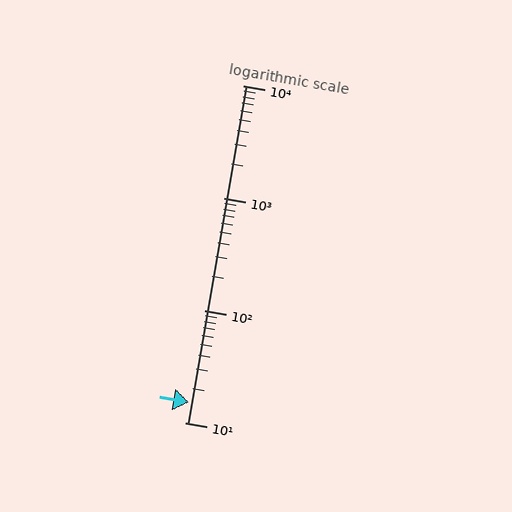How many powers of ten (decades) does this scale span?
The scale spans 3 decades, from 10 to 10000.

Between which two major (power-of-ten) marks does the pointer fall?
The pointer is between 10 and 100.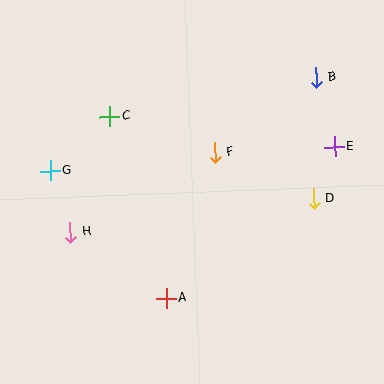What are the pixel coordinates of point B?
Point B is at (316, 77).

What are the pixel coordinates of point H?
Point H is at (70, 232).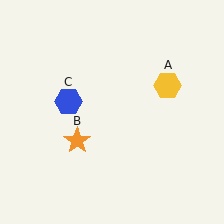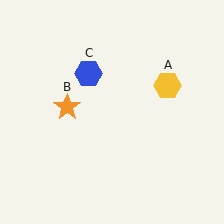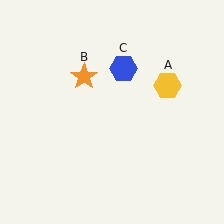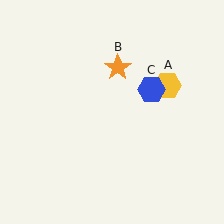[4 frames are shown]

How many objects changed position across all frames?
2 objects changed position: orange star (object B), blue hexagon (object C).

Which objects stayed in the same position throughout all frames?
Yellow hexagon (object A) remained stationary.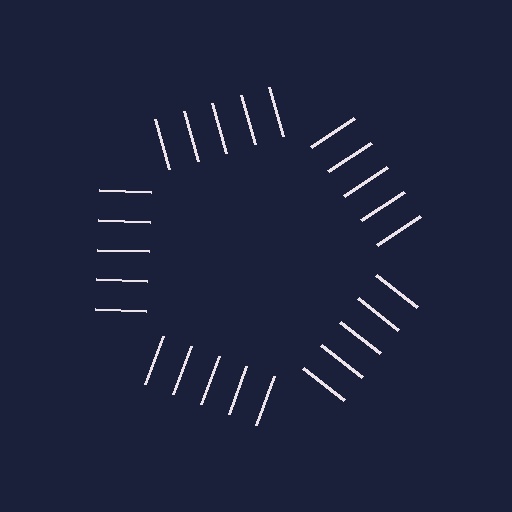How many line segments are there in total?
25 — 5 along each of the 5 edges.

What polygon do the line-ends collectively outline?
An illusory pentagon — the line segments terminate on its edges but no continuous stroke is drawn.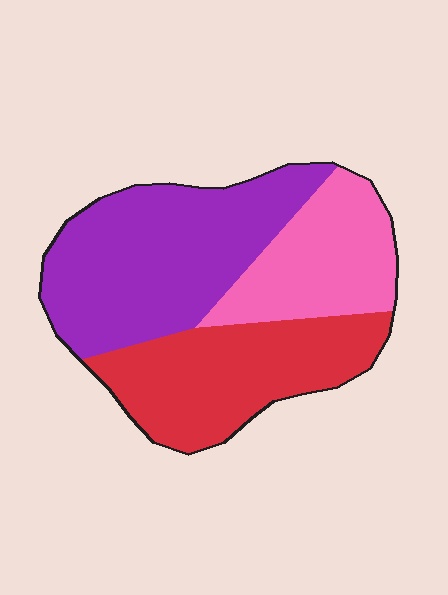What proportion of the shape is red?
Red takes up between a quarter and a half of the shape.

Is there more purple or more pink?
Purple.